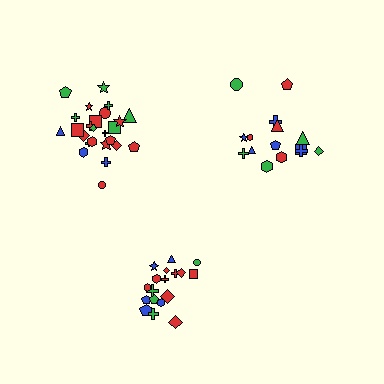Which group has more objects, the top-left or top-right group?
The top-left group.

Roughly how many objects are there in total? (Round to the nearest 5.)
Roughly 60 objects in total.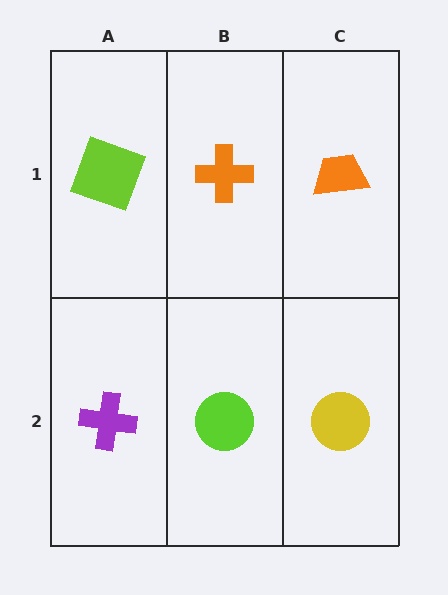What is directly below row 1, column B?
A lime circle.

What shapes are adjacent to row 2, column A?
A lime square (row 1, column A), a lime circle (row 2, column B).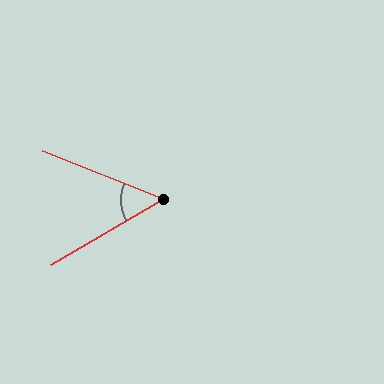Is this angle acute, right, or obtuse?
It is acute.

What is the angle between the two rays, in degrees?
Approximately 52 degrees.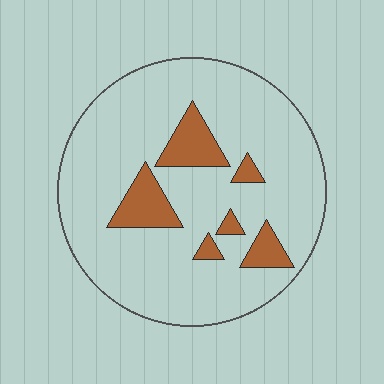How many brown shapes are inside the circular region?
6.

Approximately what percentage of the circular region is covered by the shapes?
Approximately 15%.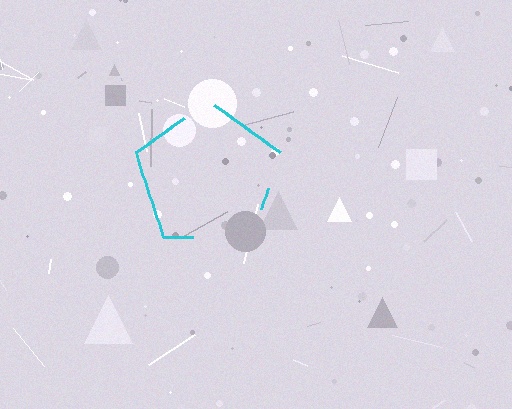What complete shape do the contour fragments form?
The contour fragments form a pentagon.